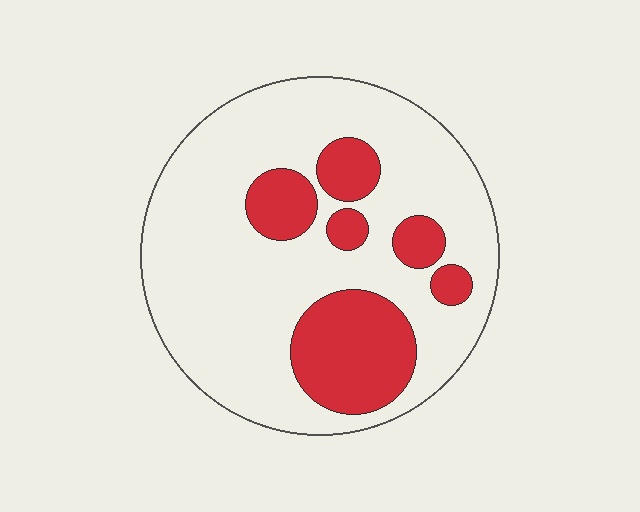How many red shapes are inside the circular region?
6.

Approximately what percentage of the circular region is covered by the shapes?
Approximately 25%.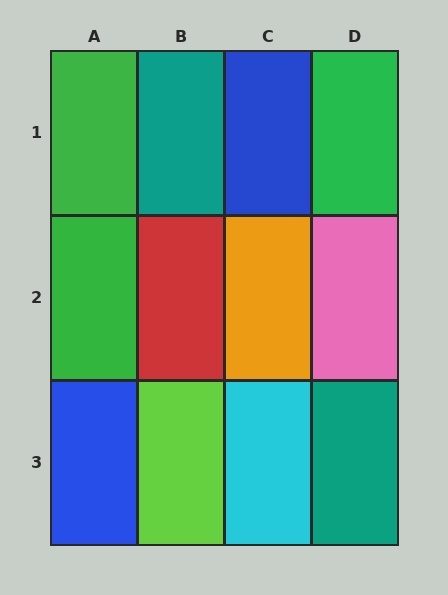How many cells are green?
3 cells are green.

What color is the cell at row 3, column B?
Lime.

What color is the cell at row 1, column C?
Blue.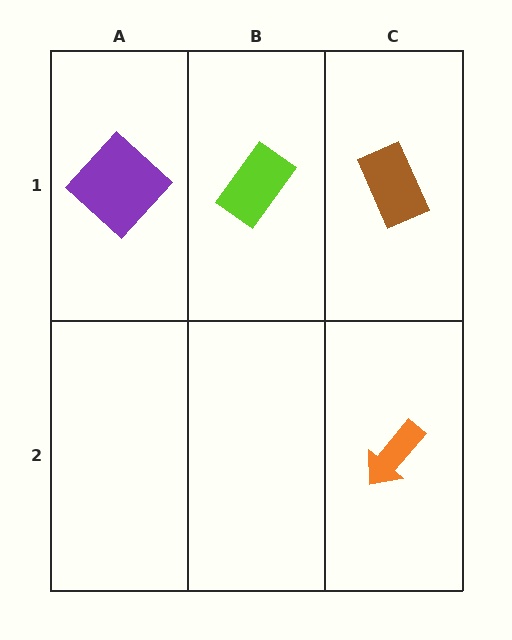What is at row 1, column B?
A lime rectangle.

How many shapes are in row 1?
3 shapes.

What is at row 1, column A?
A purple diamond.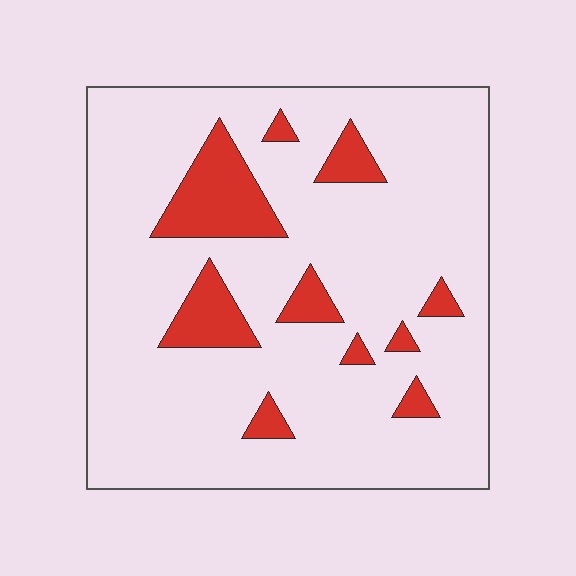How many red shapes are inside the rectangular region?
10.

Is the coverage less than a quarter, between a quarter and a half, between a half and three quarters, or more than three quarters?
Less than a quarter.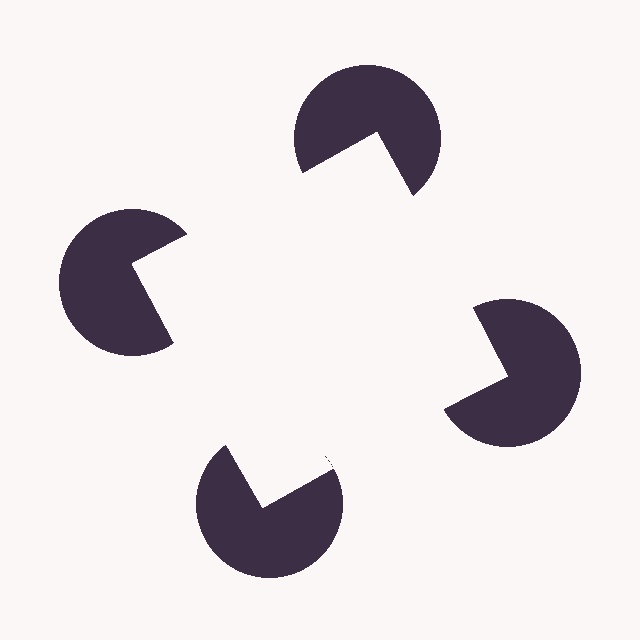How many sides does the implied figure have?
4 sides.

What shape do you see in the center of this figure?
An illusory square — its edges are inferred from the aligned wedge cuts in the pac-man discs, not physically drawn.